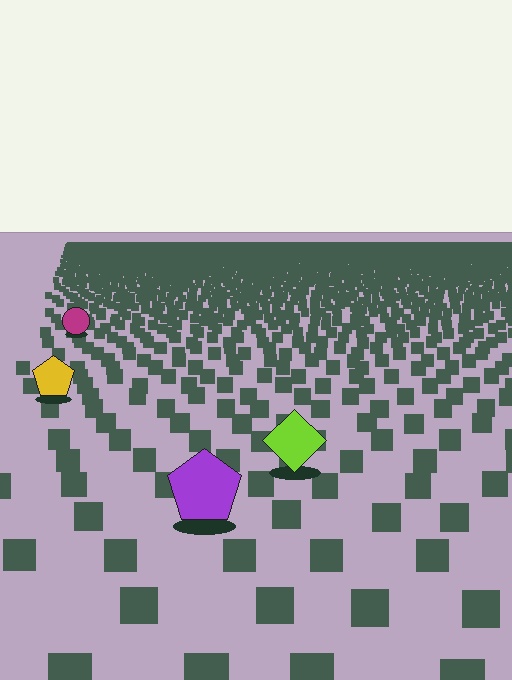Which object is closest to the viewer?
The purple pentagon is closest. The texture marks near it are larger and more spread out.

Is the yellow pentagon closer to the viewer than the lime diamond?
No. The lime diamond is closer — you can tell from the texture gradient: the ground texture is coarser near it.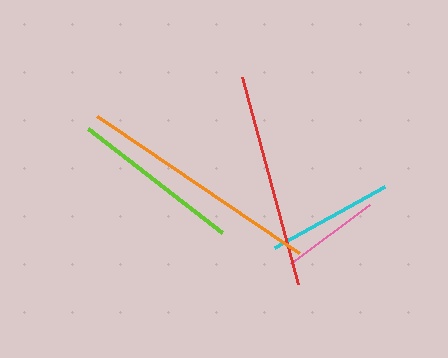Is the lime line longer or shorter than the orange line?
The orange line is longer than the lime line.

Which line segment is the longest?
The orange line is the longest at approximately 244 pixels.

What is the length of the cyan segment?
The cyan segment is approximately 126 pixels long.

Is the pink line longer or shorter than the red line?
The red line is longer than the pink line.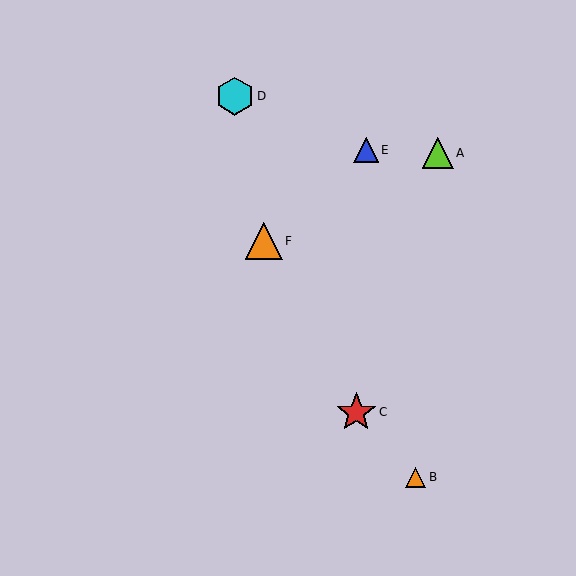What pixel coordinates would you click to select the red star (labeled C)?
Click at (356, 412) to select the red star C.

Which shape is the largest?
The red star (labeled C) is the largest.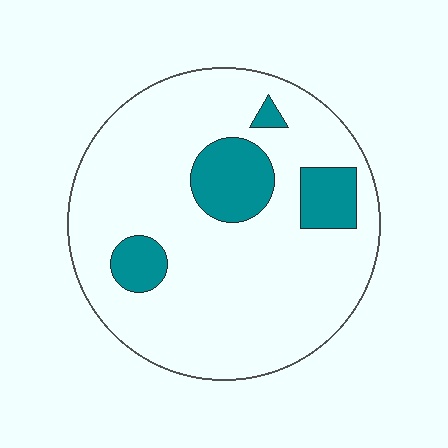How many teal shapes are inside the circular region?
4.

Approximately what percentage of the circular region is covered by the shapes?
Approximately 15%.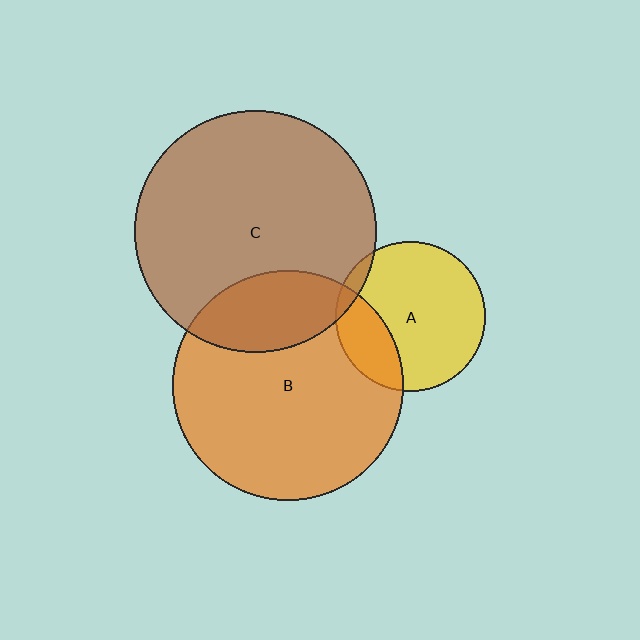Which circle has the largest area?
Circle C (brown).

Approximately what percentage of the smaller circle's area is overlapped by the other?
Approximately 25%.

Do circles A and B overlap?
Yes.